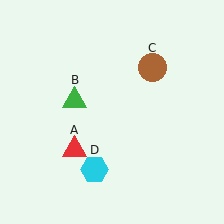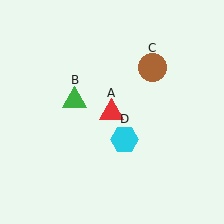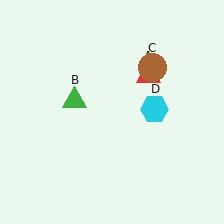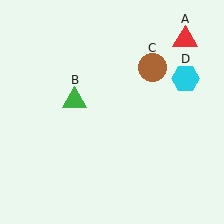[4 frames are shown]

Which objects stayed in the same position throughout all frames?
Green triangle (object B) and brown circle (object C) remained stationary.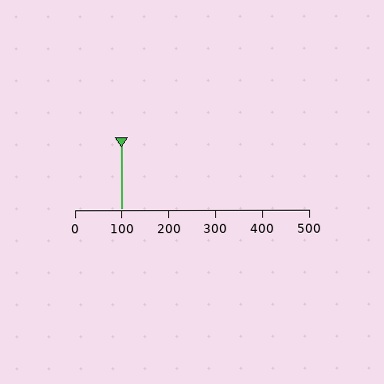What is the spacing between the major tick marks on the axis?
The major ticks are spaced 100 apart.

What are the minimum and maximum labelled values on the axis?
The axis runs from 0 to 500.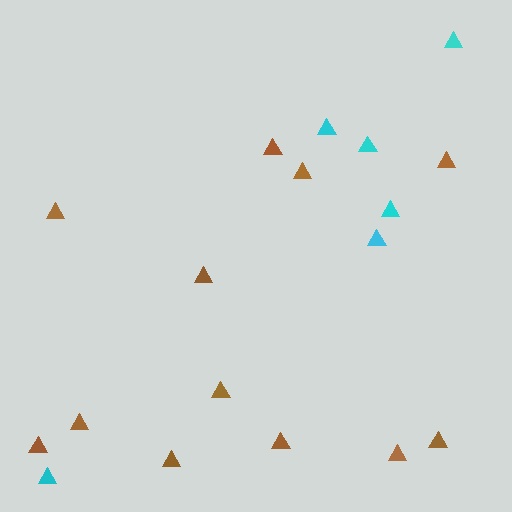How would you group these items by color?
There are 2 groups: one group of cyan triangles (6) and one group of brown triangles (12).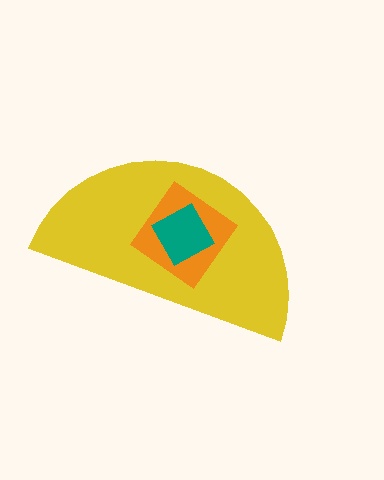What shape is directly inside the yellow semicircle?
The orange diamond.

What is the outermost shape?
The yellow semicircle.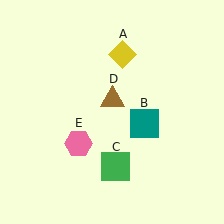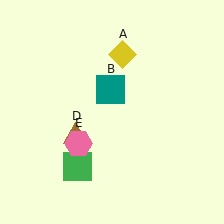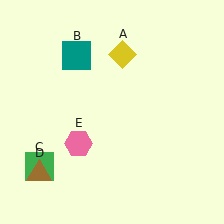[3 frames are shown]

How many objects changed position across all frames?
3 objects changed position: teal square (object B), green square (object C), brown triangle (object D).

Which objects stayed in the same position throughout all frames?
Yellow diamond (object A) and pink hexagon (object E) remained stationary.